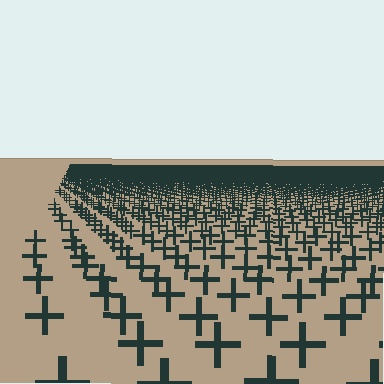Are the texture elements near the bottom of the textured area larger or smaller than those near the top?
Larger. Near the bottom, elements are closer to the viewer and appear at a bigger on-screen size.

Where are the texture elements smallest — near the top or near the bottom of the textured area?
Near the top.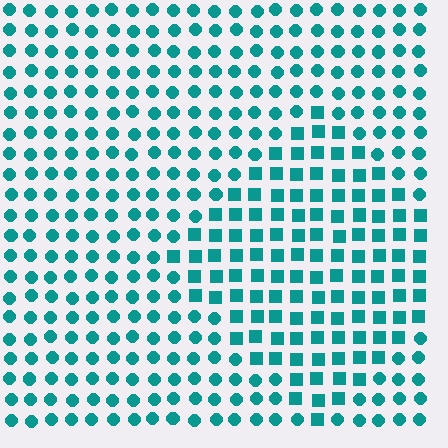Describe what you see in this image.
The image is filled with small teal elements arranged in a uniform grid. A diamond-shaped region contains squares, while the surrounding area contains circles. The boundary is defined purely by the change in element shape.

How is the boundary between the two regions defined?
The boundary is defined by a change in element shape: squares inside vs. circles outside. All elements share the same color and spacing.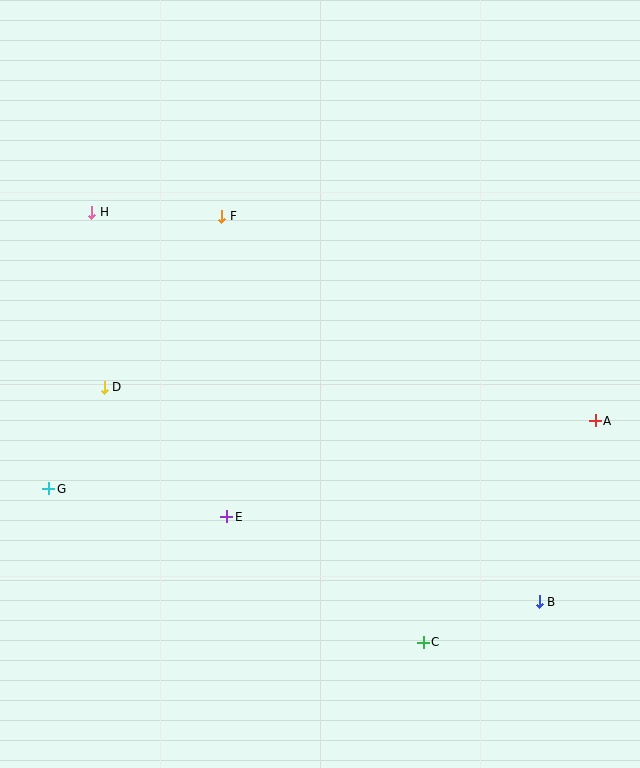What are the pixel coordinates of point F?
Point F is at (222, 216).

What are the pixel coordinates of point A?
Point A is at (595, 421).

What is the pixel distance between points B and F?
The distance between B and F is 499 pixels.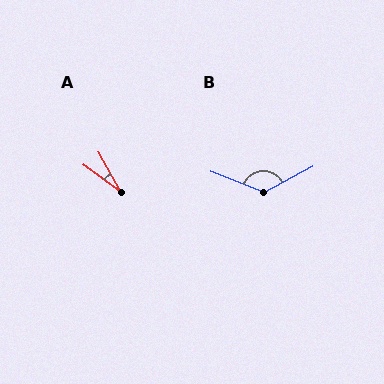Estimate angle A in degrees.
Approximately 24 degrees.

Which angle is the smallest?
A, at approximately 24 degrees.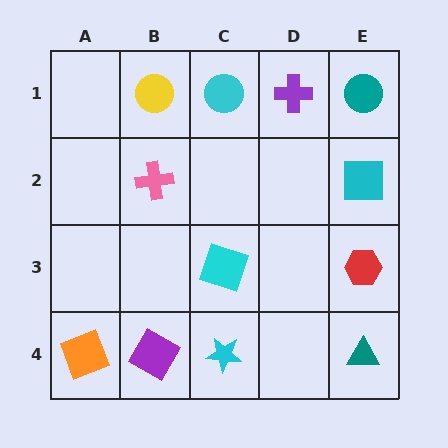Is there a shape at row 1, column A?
No, that cell is empty.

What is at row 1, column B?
A yellow circle.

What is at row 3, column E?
A red hexagon.